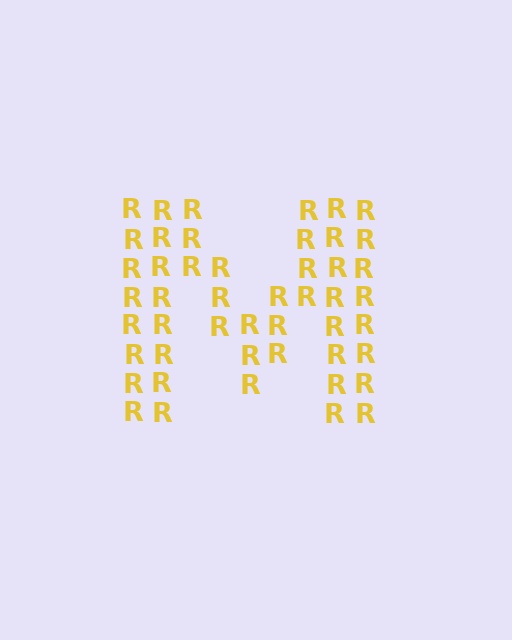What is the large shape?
The large shape is the letter M.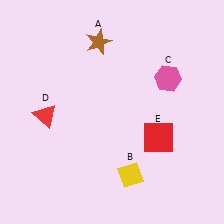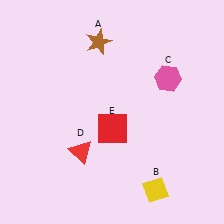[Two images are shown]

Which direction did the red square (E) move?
The red square (E) moved left.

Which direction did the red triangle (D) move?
The red triangle (D) moved right.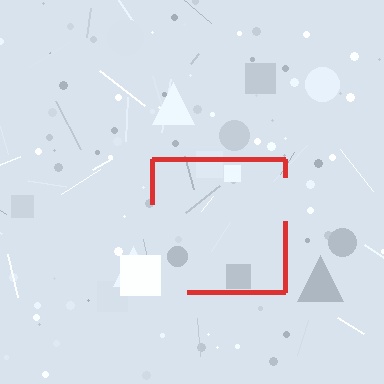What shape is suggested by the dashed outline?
The dashed outline suggests a square.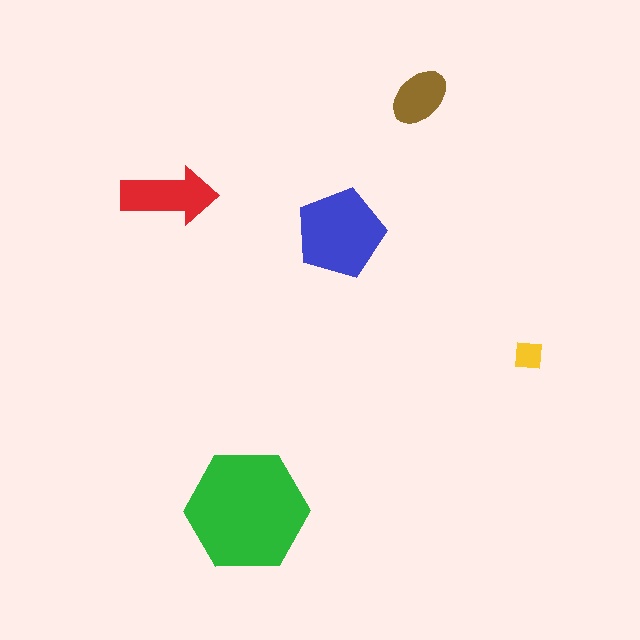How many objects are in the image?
There are 5 objects in the image.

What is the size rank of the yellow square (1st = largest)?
5th.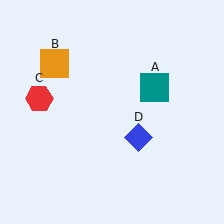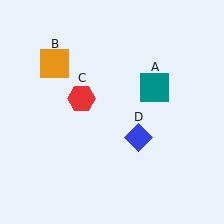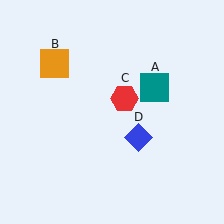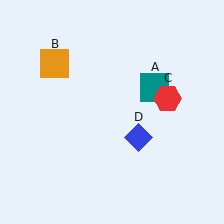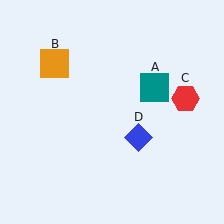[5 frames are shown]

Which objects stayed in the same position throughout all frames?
Teal square (object A) and orange square (object B) and blue diamond (object D) remained stationary.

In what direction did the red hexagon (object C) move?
The red hexagon (object C) moved right.